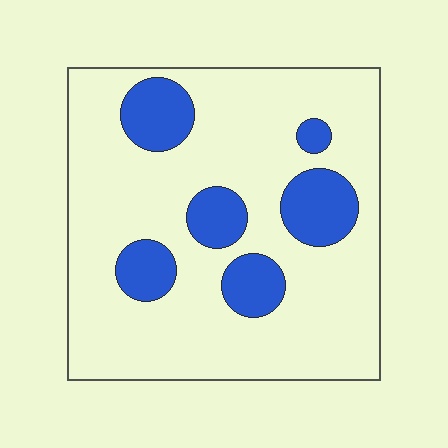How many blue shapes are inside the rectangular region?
6.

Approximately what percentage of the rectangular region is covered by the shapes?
Approximately 20%.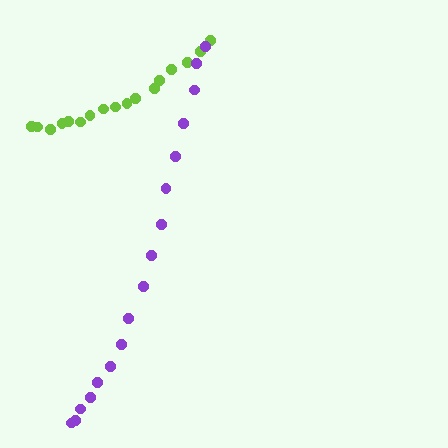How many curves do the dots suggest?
There are 2 distinct paths.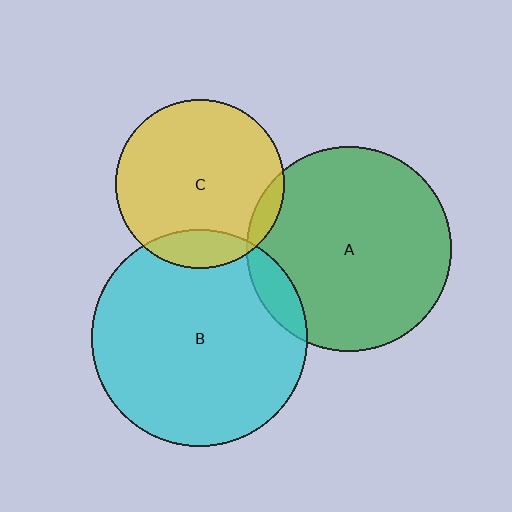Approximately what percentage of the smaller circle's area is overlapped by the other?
Approximately 5%.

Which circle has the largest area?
Circle B (cyan).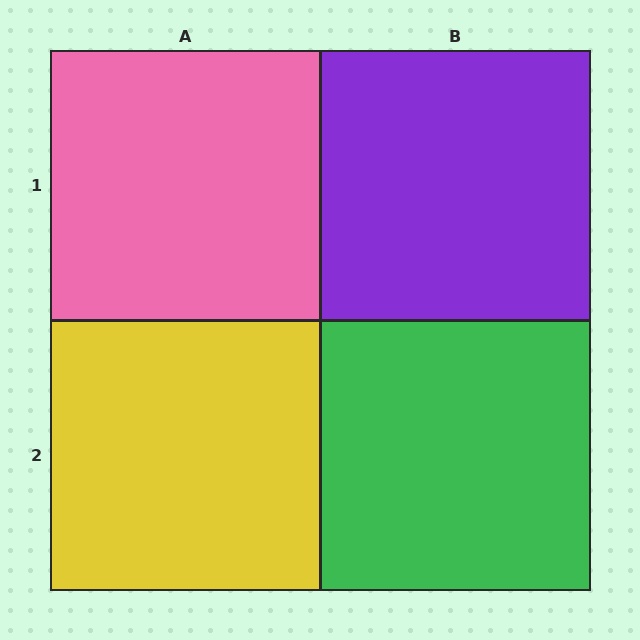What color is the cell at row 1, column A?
Pink.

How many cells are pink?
1 cell is pink.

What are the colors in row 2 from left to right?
Yellow, green.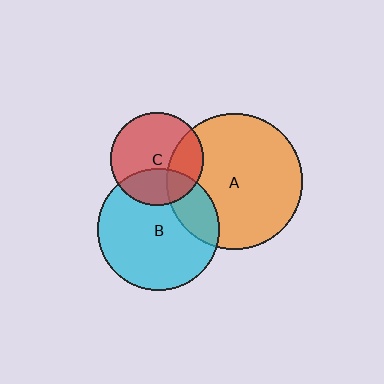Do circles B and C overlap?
Yes.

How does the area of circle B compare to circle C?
Approximately 1.7 times.